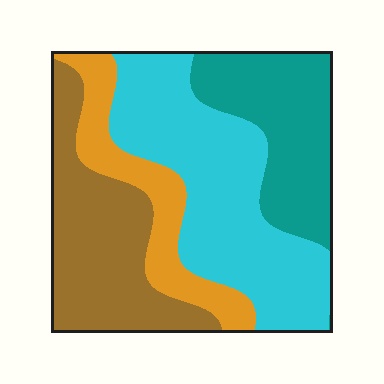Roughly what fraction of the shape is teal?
Teal takes up about one fifth (1/5) of the shape.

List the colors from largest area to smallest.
From largest to smallest: cyan, brown, teal, orange.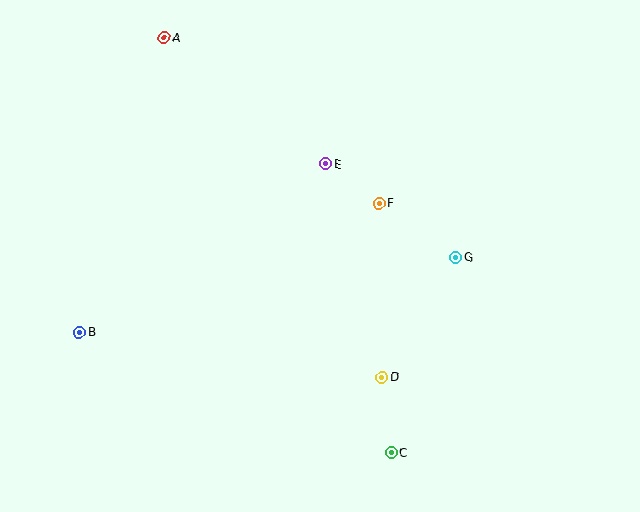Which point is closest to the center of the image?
Point F at (379, 203) is closest to the center.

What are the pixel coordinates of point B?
Point B is at (80, 332).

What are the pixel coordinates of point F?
Point F is at (379, 203).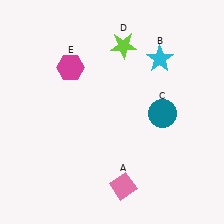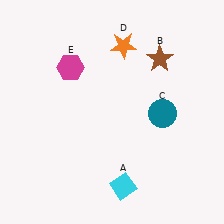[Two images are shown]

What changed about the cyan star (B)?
In Image 1, B is cyan. In Image 2, it changed to brown.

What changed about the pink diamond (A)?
In Image 1, A is pink. In Image 2, it changed to cyan.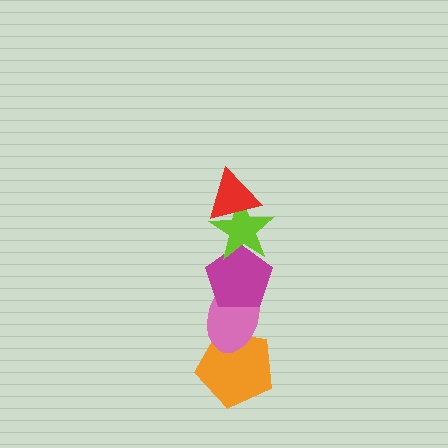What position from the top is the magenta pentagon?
The magenta pentagon is 3rd from the top.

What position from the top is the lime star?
The lime star is 2nd from the top.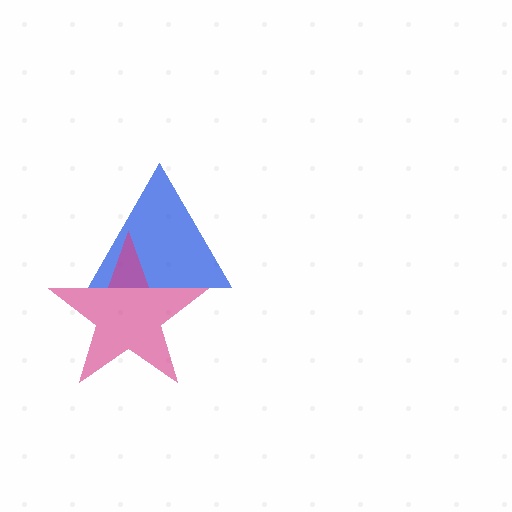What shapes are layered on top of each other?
The layered shapes are: a blue triangle, a magenta star.